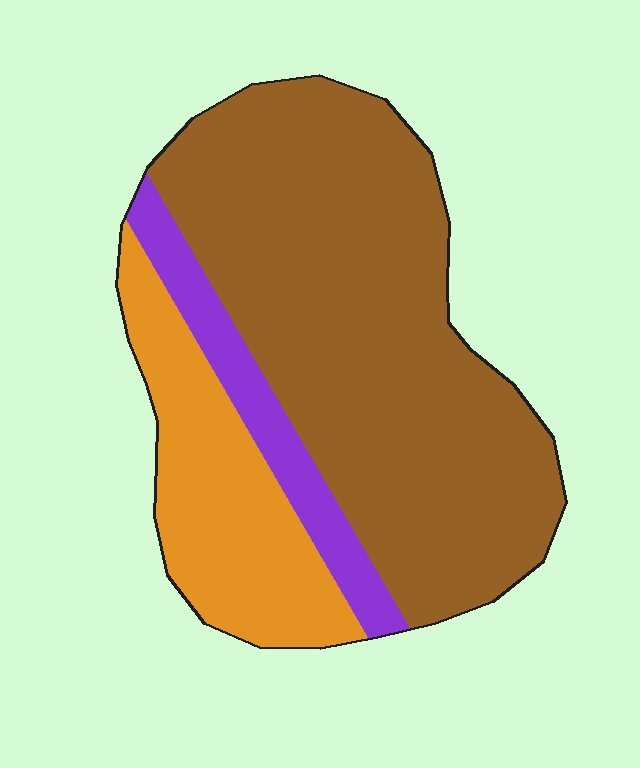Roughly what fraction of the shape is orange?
Orange takes up about one quarter (1/4) of the shape.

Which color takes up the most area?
Brown, at roughly 65%.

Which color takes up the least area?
Purple, at roughly 10%.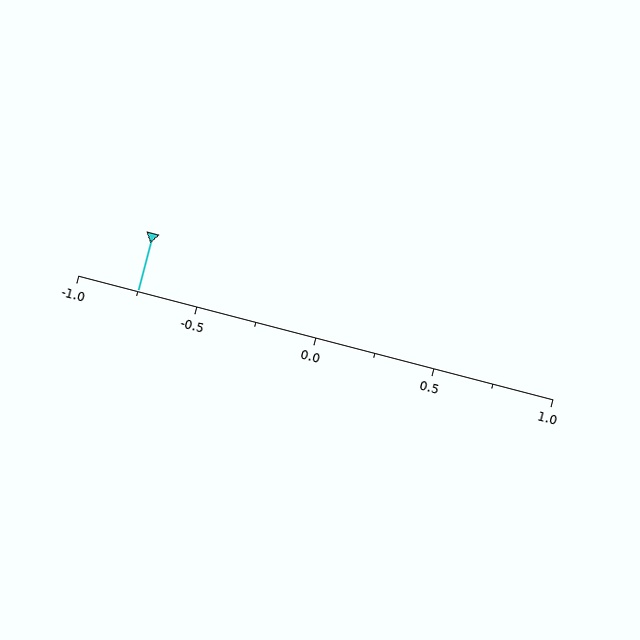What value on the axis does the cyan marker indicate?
The marker indicates approximately -0.75.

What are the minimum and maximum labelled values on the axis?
The axis runs from -1.0 to 1.0.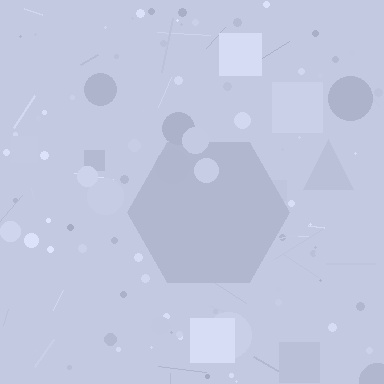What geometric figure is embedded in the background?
A hexagon is embedded in the background.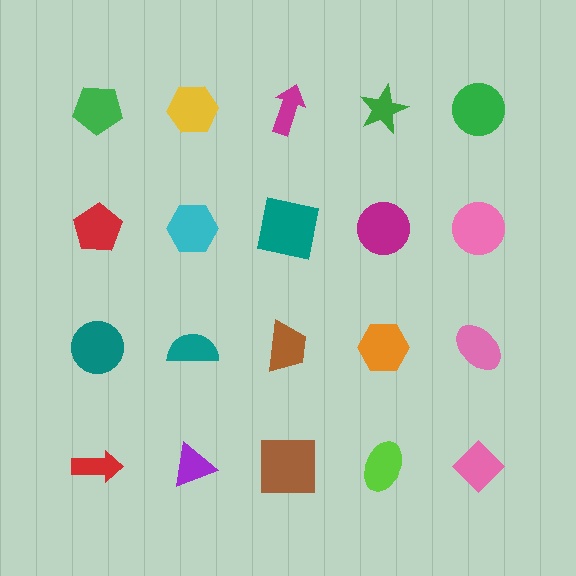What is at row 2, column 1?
A red pentagon.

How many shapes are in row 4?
5 shapes.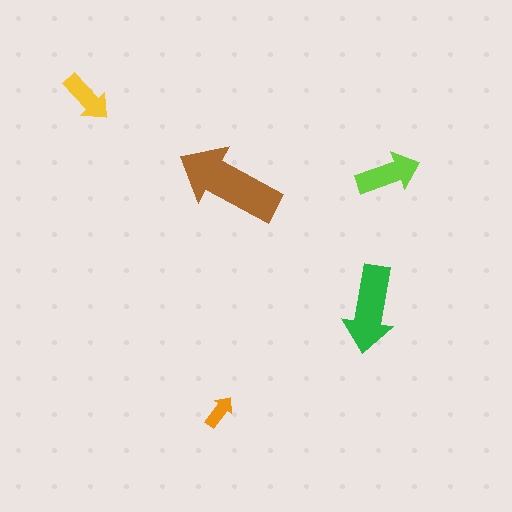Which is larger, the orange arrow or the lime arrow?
The lime one.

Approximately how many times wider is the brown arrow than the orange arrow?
About 3 times wider.